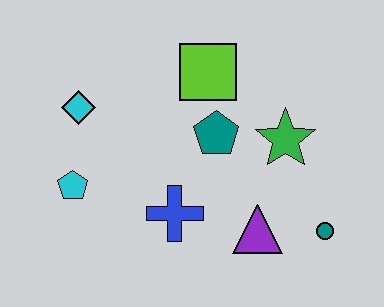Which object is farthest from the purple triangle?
The cyan diamond is farthest from the purple triangle.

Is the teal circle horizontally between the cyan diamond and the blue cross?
No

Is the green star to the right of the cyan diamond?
Yes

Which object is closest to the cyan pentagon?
The cyan diamond is closest to the cyan pentagon.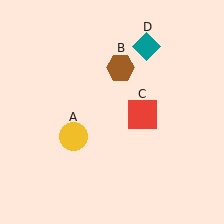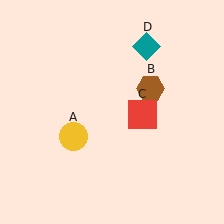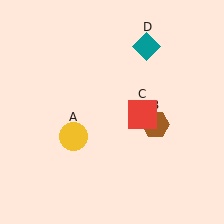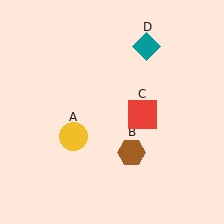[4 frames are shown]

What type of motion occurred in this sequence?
The brown hexagon (object B) rotated clockwise around the center of the scene.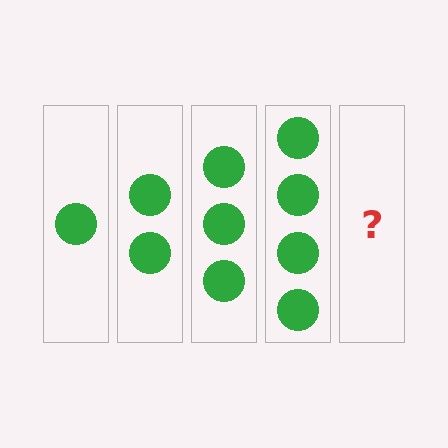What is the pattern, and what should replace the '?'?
The pattern is that each step adds one more circle. The '?' should be 5 circles.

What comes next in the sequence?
The next element should be 5 circles.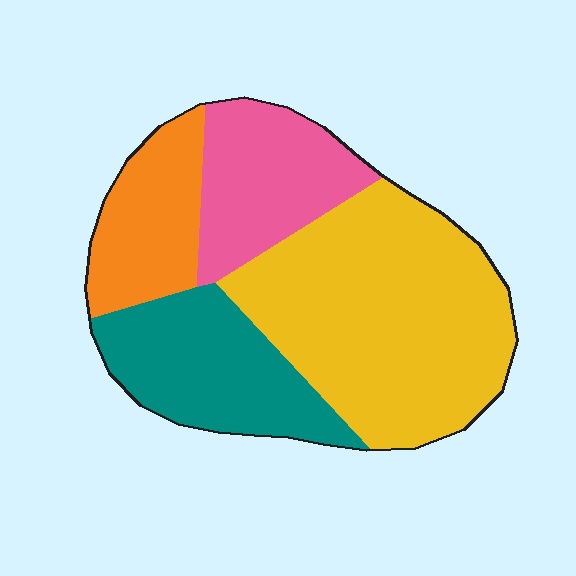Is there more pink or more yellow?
Yellow.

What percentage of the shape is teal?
Teal covers about 20% of the shape.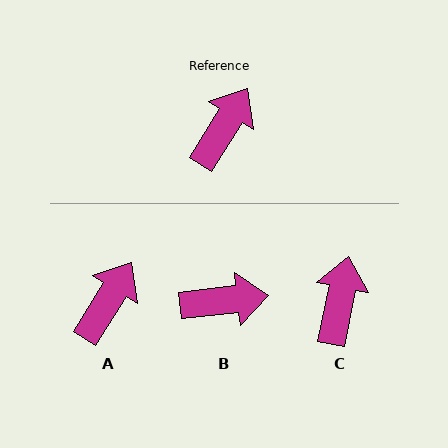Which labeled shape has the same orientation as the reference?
A.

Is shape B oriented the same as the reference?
No, it is off by about 52 degrees.